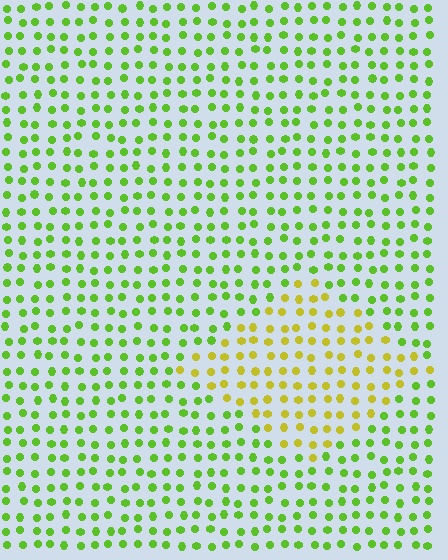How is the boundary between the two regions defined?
The boundary is defined purely by a slight shift in hue (about 41 degrees). Spacing, size, and orientation are identical on both sides.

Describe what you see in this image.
The image is filled with small lime elements in a uniform arrangement. A diamond-shaped region is visible where the elements are tinted to a slightly different hue, forming a subtle color boundary.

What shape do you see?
I see a diamond.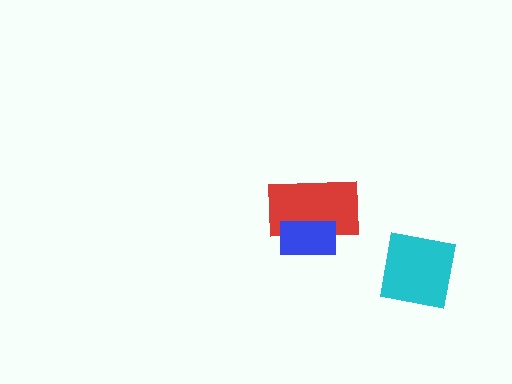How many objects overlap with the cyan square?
0 objects overlap with the cyan square.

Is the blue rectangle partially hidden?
No, no other shape covers it.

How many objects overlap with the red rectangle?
1 object overlaps with the red rectangle.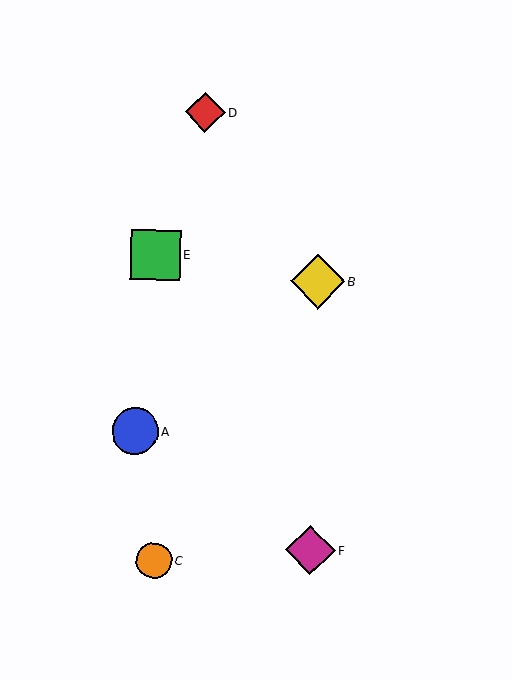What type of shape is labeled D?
Shape D is a red diamond.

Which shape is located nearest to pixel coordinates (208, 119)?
The red diamond (labeled D) at (205, 112) is nearest to that location.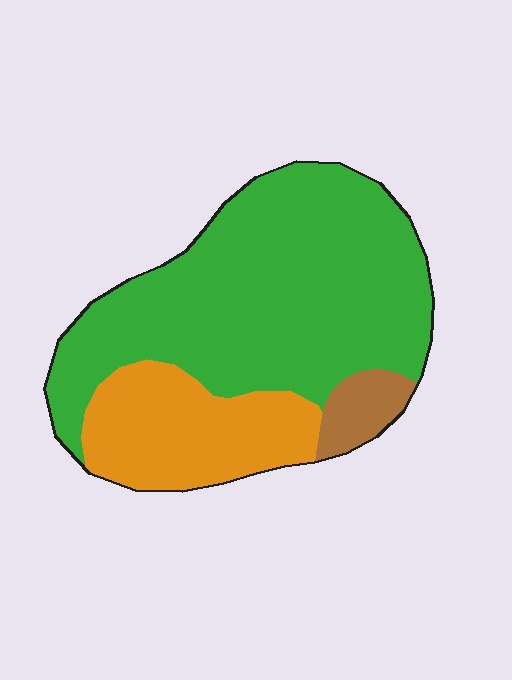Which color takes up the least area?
Brown, at roughly 5%.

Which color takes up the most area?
Green, at roughly 70%.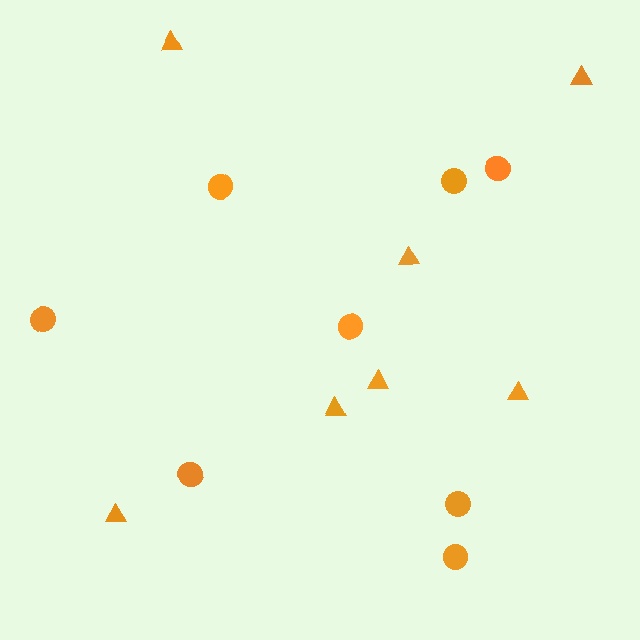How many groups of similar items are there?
There are 2 groups: one group of triangles (7) and one group of circles (8).